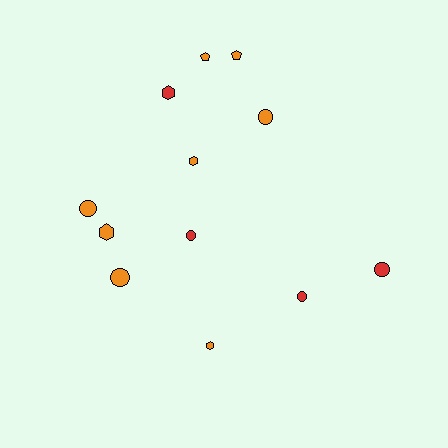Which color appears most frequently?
Orange, with 8 objects.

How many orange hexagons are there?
There are 3 orange hexagons.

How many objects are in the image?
There are 12 objects.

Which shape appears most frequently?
Circle, with 6 objects.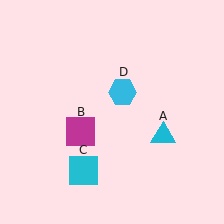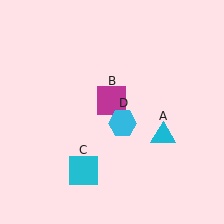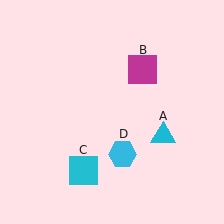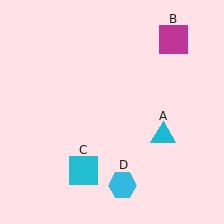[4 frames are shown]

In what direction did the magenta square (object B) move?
The magenta square (object B) moved up and to the right.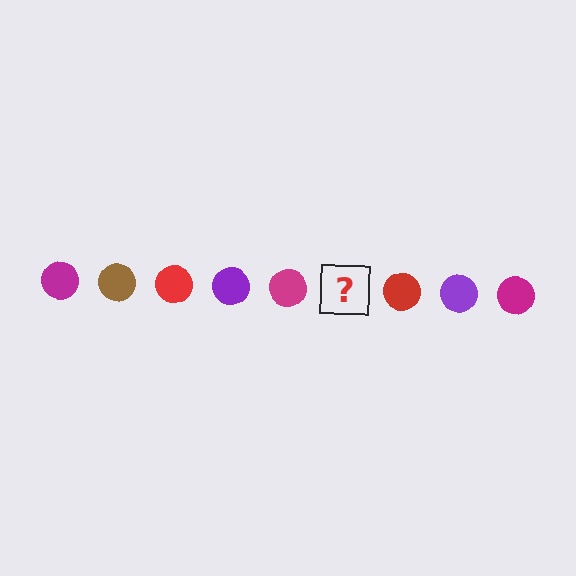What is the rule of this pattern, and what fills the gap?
The rule is that the pattern cycles through magenta, brown, red, purple circles. The gap should be filled with a brown circle.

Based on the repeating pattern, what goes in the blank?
The blank should be a brown circle.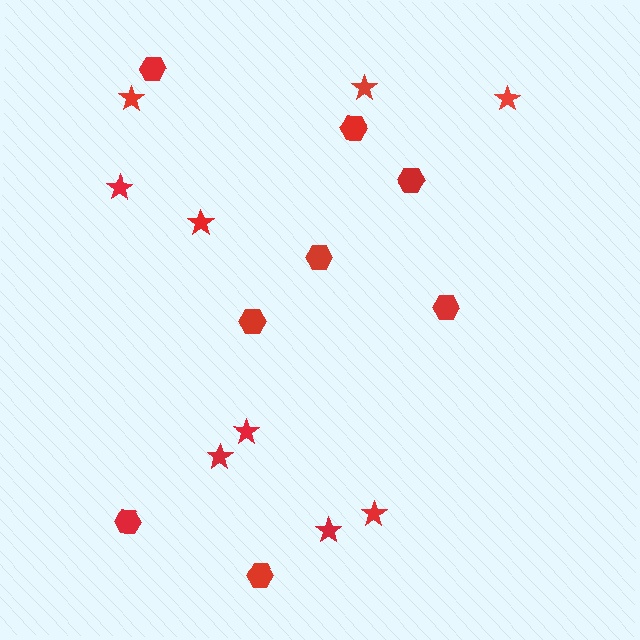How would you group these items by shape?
There are 2 groups: one group of hexagons (8) and one group of stars (9).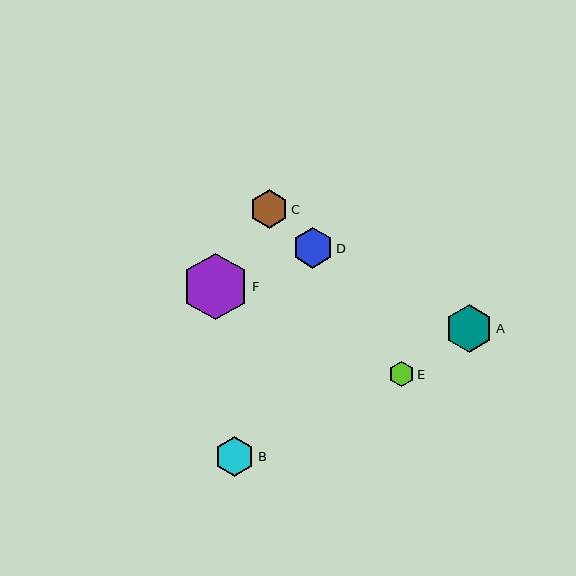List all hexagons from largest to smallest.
From largest to smallest: F, A, D, B, C, E.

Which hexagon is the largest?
Hexagon F is the largest with a size of approximately 66 pixels.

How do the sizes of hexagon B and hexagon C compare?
Hexagon B and hexagon C are approximately the same size.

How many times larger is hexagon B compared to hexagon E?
Hexagon B is approximately 1.6 times the size of hexagon E.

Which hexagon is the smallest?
Hexagon E is the smallest with a size of approximately 25 pixels.